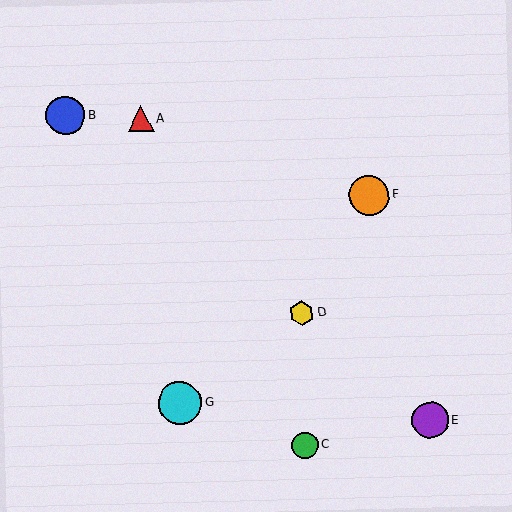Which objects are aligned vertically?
Objects C, D are aligned vertically.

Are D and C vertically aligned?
Yes, both are at x≈302.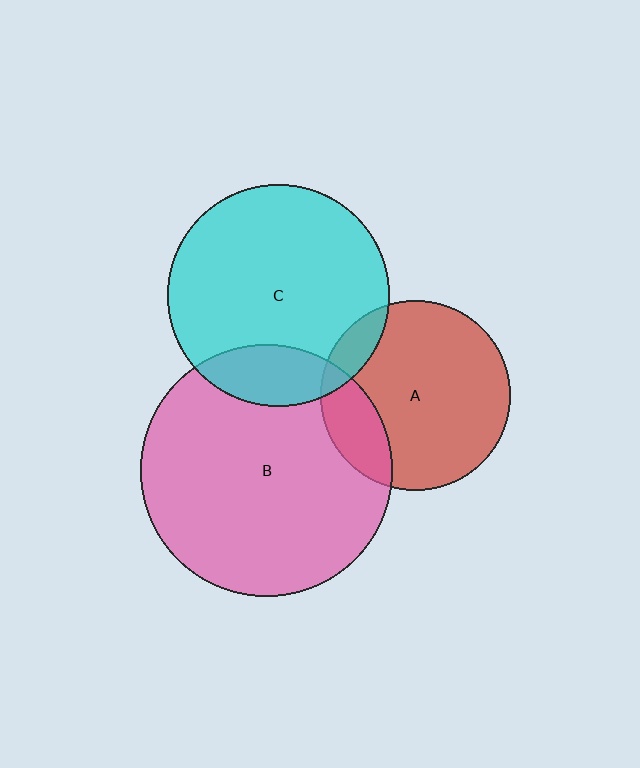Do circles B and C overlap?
Yes.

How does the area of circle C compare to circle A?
Approximately 1.4 times.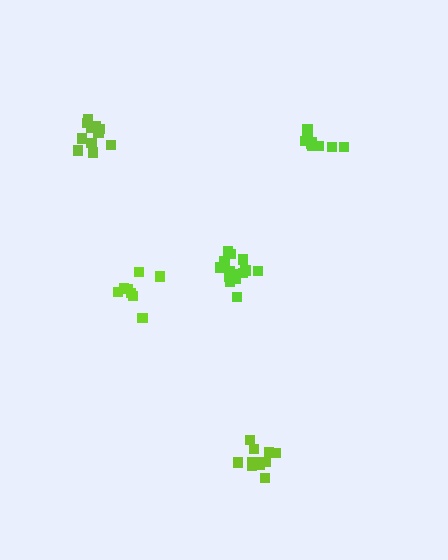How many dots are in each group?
Group 1: 8 dots, Group 2: 11 dots, Group 3: 14 dots, Group 4: 9 dots, Group 5: 12 dots (54 total).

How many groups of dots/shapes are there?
There are 5 groups.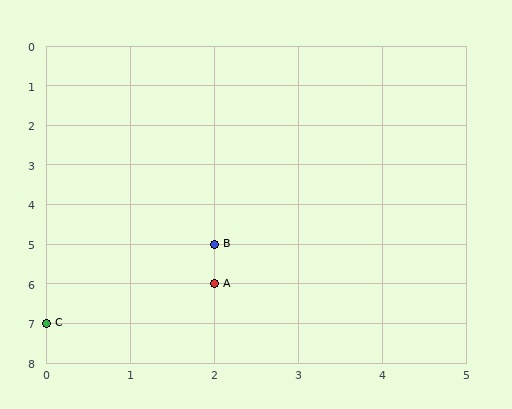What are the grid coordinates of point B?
Point B is at grid coordinates (2, 5).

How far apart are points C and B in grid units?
Points C and B are 2 columns and 2 rows apart (about 2.8 grid units diagonally).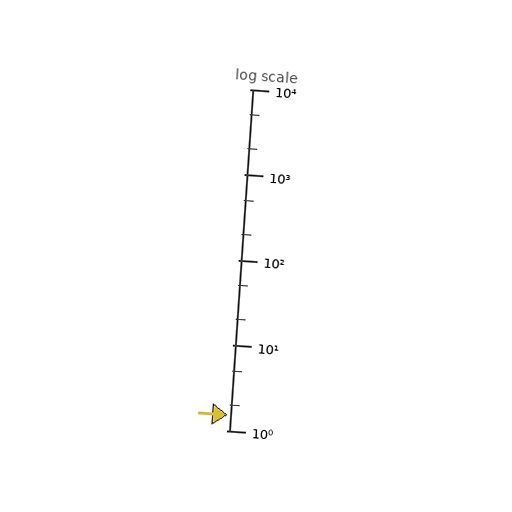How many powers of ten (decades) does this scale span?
The scale spans 4 decades, from 1 to 10000.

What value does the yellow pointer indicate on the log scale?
The pointer indicates approximately 1.5.